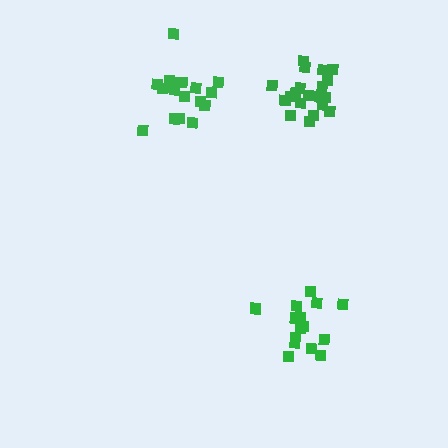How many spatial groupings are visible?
There are 3 spatial groupings.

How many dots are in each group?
Group 1: 18 dots, Group 2: 16 dots, Group 3: 21 dots (55 total).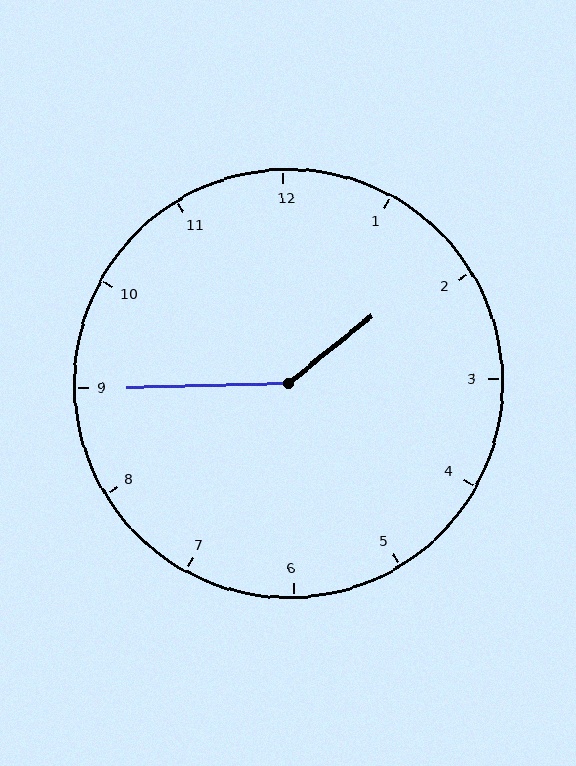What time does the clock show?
1:45.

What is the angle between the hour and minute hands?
Approximately 142 degrees.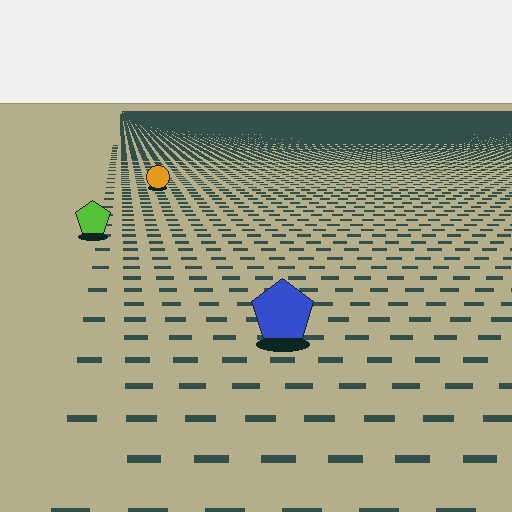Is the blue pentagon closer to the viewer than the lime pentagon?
Yes. The blue pentagon is closer — you can tell from the texture gradient: the ground texture is coarser near it.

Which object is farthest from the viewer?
The orange circle is farthest from the viewer. It appears smaller and the ground texture around it is denser.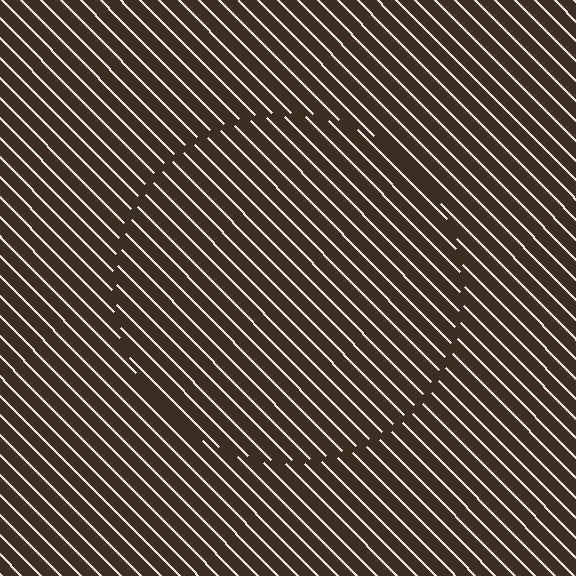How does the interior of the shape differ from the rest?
The interior of the shape contains the same grating, shifted by half a period — the contour is defined by the phase discontinuity where line-ends from the inner and outer gratings abut.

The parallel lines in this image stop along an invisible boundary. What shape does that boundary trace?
An illusory circle. The interior of the shape contains the same grating, shifted by half a period — the contour is defined by the phase discontinuity where line-ends from the inner and outer gratings abut.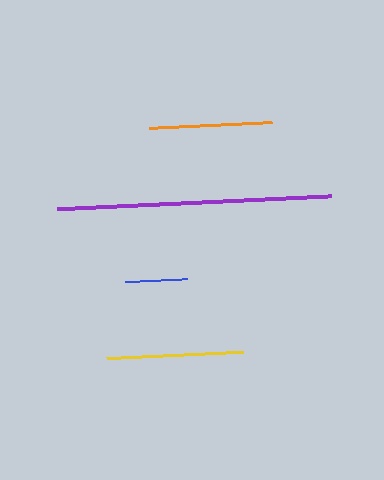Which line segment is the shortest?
The blue line is the shortest at approximately 61 pixels.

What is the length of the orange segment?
The orange segment is approximately 123 pixels long.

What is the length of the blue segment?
The blue segment is approximately 61 pixels long.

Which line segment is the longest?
The purple line is the longest at approximately 274 pixels.